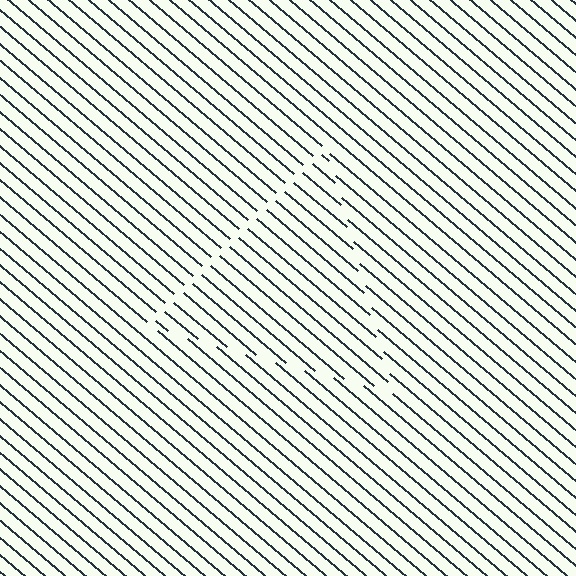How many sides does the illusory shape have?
3 sides — the line-ends trace a triangle.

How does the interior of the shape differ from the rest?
The interior of the shape contains the same grating, shifted by half a period — the contour is defined by the phase discontinuity where line-ends from the inner and outer gratings abut.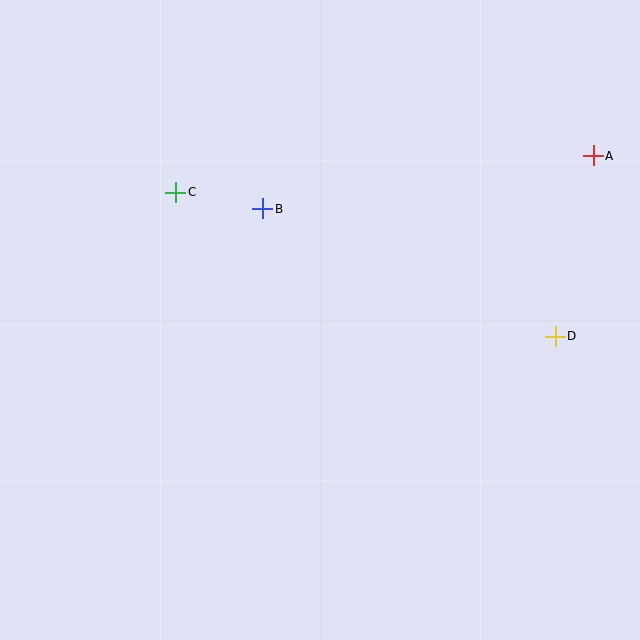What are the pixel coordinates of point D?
Point D is at (555, 336).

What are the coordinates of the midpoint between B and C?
The midpoint between B and C is at (219, 201).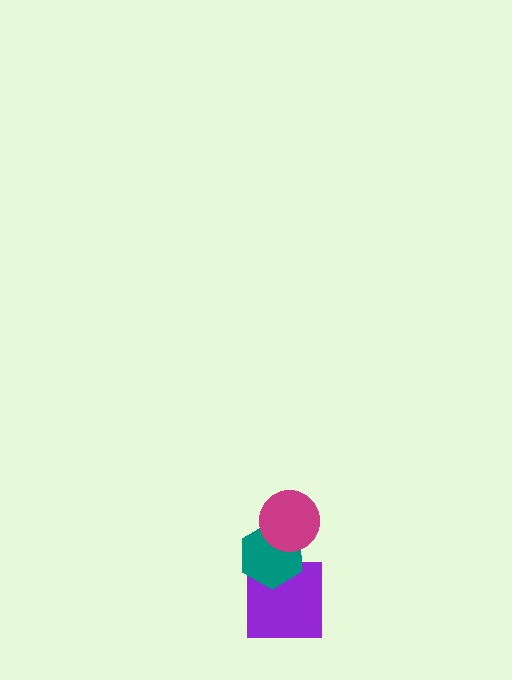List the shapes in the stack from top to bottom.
From top to bottom: the magenta circle, the teal hexagon, the purple square.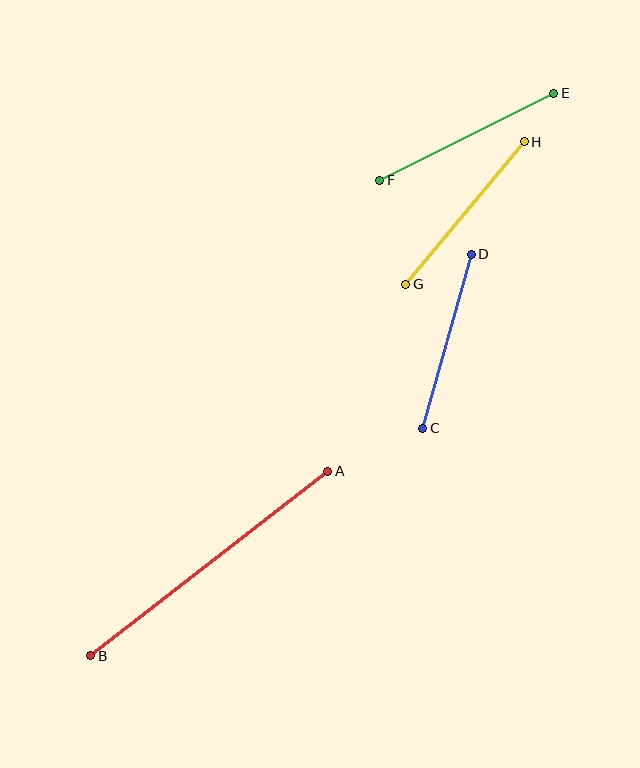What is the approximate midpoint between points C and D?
The midpoint is at approximately (447, 341) pixels.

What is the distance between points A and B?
The distance is approximately 300 pixels.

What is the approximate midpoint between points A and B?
The midpoint is at approximately (209, 564) pixels.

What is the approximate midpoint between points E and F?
The midpoint is at approximately (467, 137) pixels.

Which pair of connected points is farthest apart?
Points A and B are farthest apart.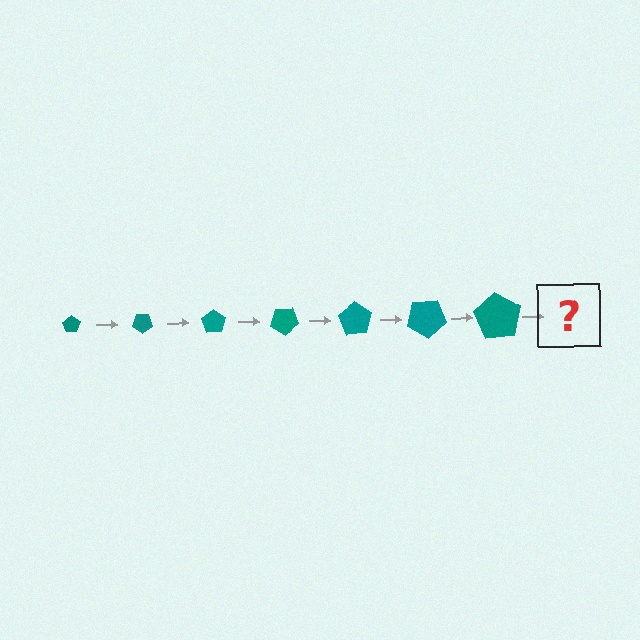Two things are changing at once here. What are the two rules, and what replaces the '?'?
The two rules are that the pentagon grows larger each step and it rotates 35 degrees each step. The '?' should be a pentagon, larger than the previous one and rotated 245 degrees from the start.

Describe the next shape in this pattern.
It should be a pentagon, larger than the previous one and rotated 245 degrees from the start.